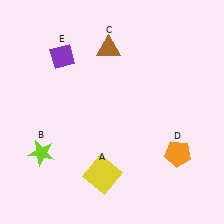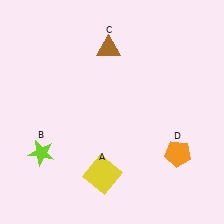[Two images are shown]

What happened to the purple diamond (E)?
The purple diamond (E) was removed in Image 2. It was in the top-left area of Image 1.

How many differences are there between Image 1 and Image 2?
There is 1 difference between the two images.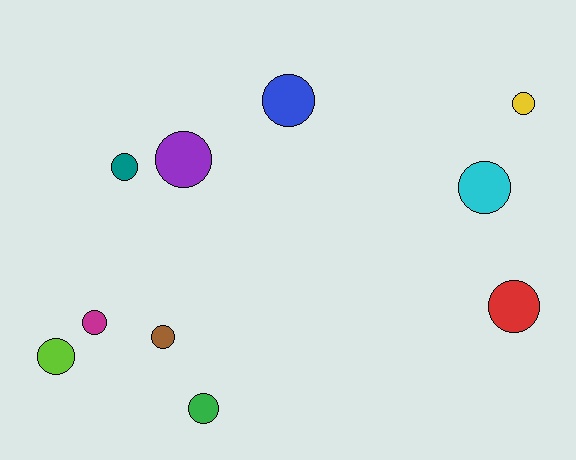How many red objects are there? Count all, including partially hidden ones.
There is 1 red object.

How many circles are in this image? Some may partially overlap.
There are 10 circles.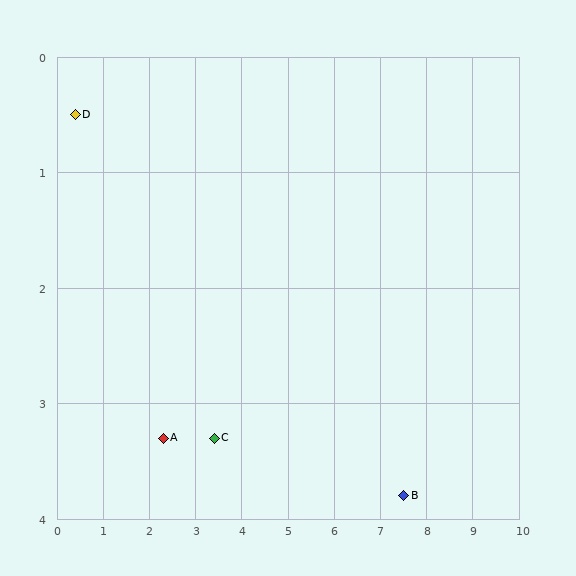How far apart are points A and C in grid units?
Points A and C are about 1.1 grid units apart.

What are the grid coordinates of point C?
Point C is at approximately (3.4, 3.3).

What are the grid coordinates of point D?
Point D is at approximately (0.4, 0.5).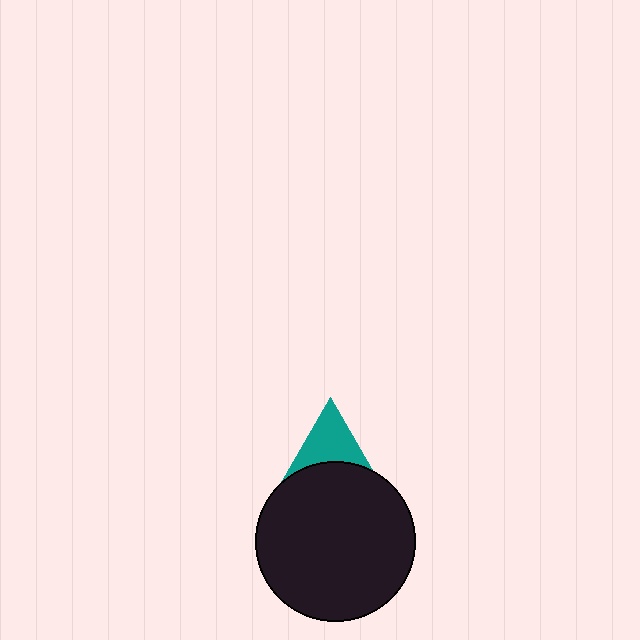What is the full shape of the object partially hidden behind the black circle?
The partially hidden object is a teal triangle.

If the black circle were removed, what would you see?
You would see the complete teal triangle.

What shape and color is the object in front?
The object in front is a black circle.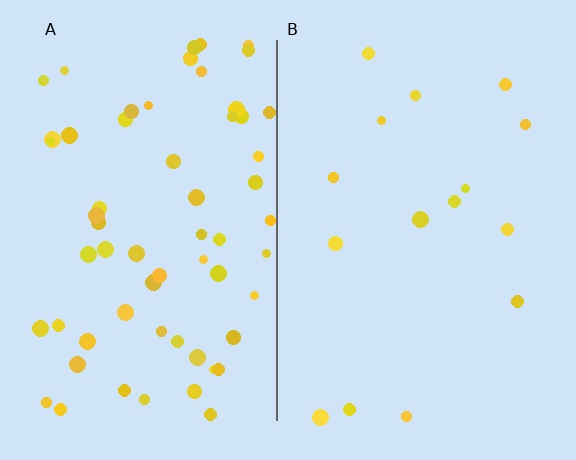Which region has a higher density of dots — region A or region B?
A (the left).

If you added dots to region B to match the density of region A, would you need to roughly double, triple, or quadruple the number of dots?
Approximately quadruple.